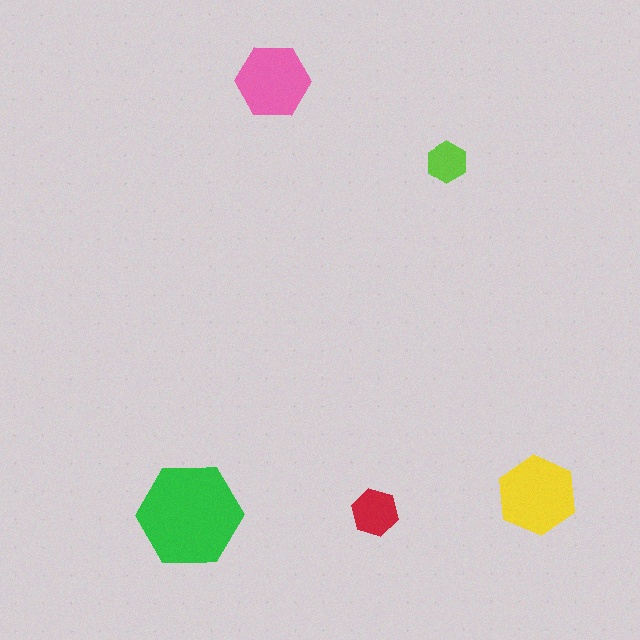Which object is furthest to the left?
The green hexagon is leftmost.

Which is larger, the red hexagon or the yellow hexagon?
The yellow one.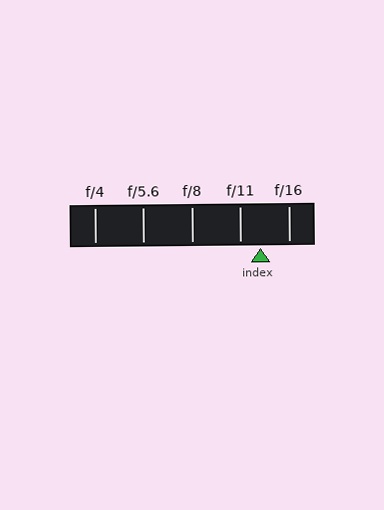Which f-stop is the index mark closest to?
The index mark is closest to f/11.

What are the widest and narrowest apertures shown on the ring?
The widest aperture shown is f/4 and the narrowest is f/16.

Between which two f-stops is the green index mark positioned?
The index mark is between f/11 and f/16.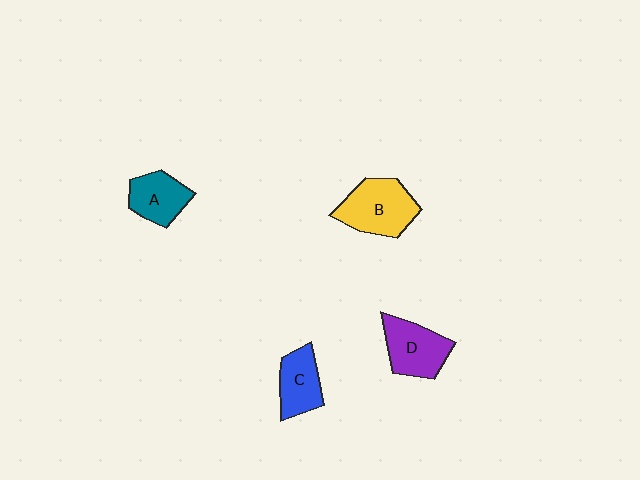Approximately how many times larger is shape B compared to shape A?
Approximately 1.4 times.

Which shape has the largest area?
Shape B (yellow).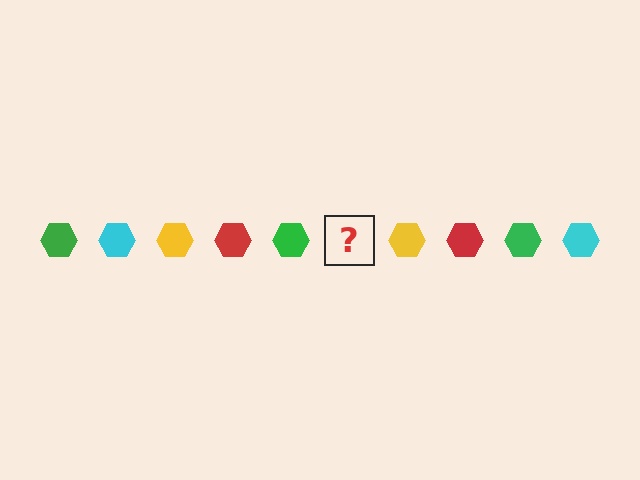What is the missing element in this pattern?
The missing element is a cyan hexagon.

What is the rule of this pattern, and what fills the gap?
The rule is that the pattern cycles through green, cyan, yellow, red hexagons. The gap should be filled with a cyan hexagon.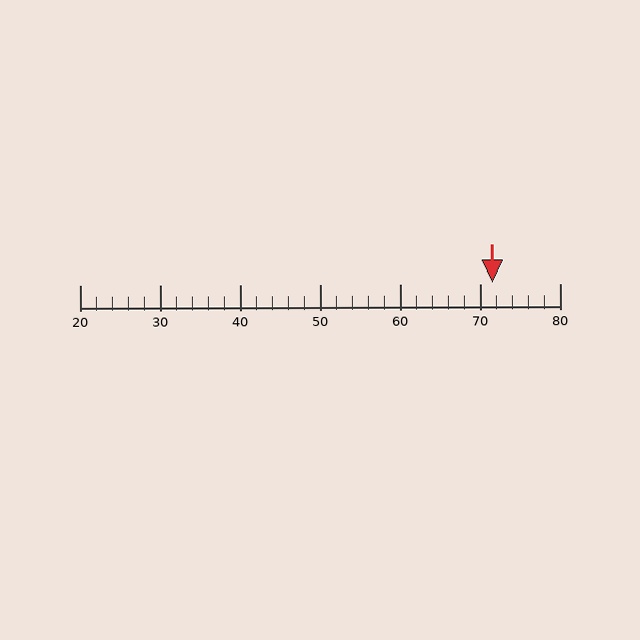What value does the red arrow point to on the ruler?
The red arrow points to approximately 72.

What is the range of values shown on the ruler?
The ruler shows values from 20 to 80.